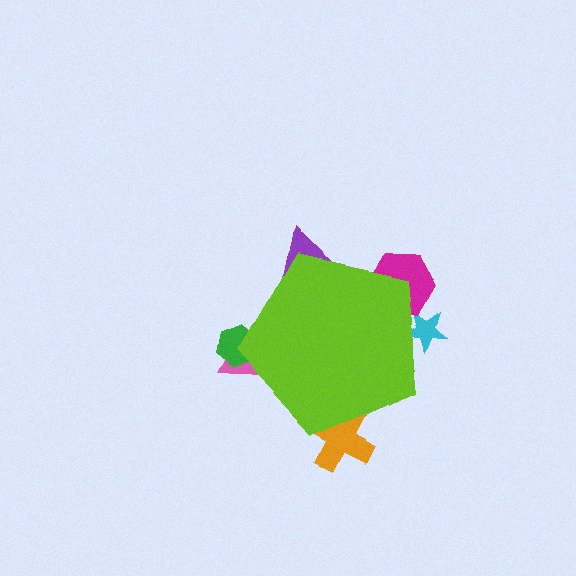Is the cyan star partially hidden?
Yes, the cyan star is partially hidden behind the lime pentagon.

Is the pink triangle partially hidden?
Yes, the pink triangle is partially hidden behind the lime pentagon.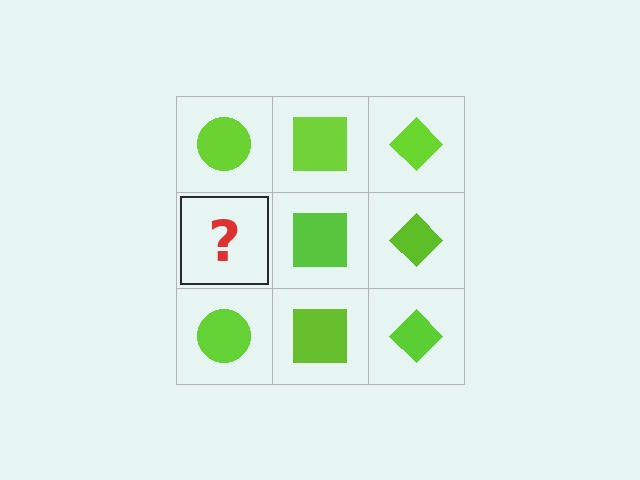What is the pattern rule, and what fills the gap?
The rule is that each column has a consistent shape. The gap should be filled with a lime circle.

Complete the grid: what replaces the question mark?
The question mark should be replaced with a lime circle.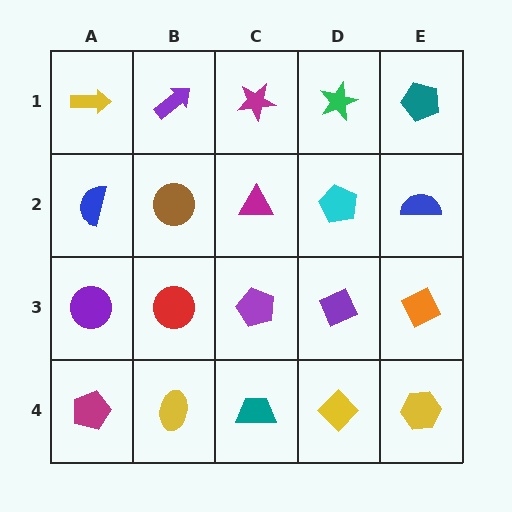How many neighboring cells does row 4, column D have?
3.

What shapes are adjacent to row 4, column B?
A red circle (row 3, column B), a magenta pentagon (row 4, column A), a teal trapezoid (row 4, column C).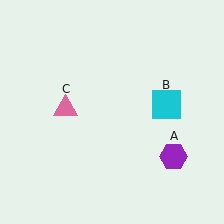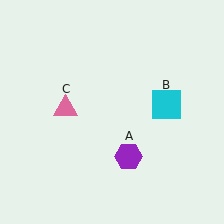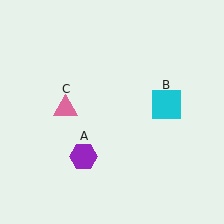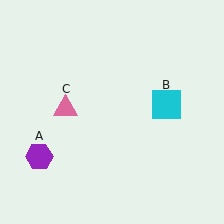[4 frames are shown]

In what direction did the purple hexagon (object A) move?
The purple hexagon (object A) moved left.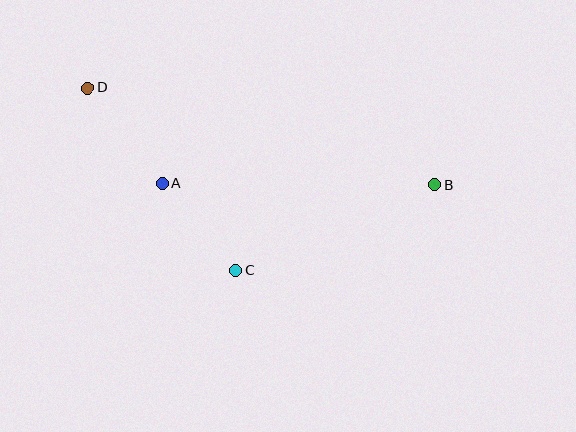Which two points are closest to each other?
Points A and C are closest to each other.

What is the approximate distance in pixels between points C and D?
The distance between C and D is approximately 235 pixels.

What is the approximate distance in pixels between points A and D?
The distance between A and D is approximately 122 pixels.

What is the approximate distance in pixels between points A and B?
The distance between A and B is approximately 273 pixels.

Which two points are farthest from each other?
Points B and D are farthest from each other.